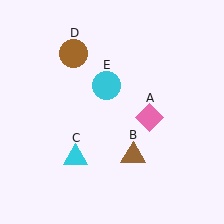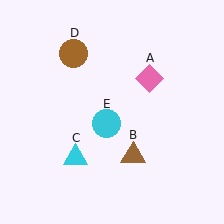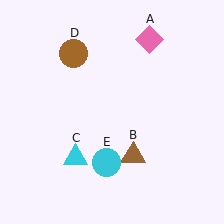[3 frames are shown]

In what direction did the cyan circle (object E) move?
The cyan circle (object E) moved down.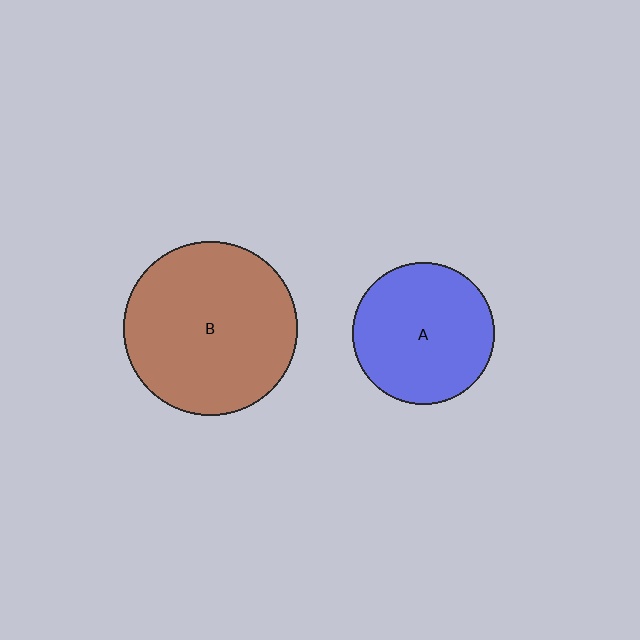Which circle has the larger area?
Circle B (brown).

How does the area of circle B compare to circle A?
Approximately 1.5 times.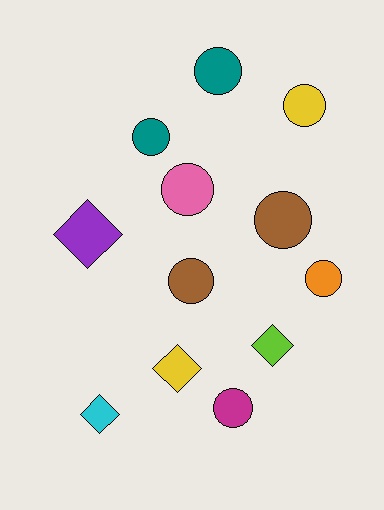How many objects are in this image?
There are 12 objects.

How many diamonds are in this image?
There are 4 diamonds.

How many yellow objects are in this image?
There are 2 yellow objects.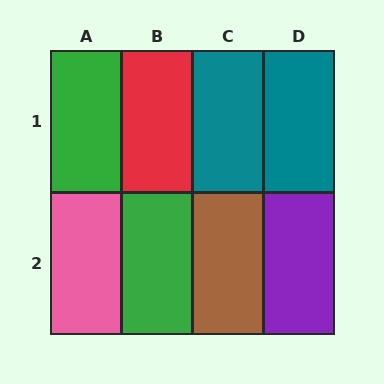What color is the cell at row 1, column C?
Teal.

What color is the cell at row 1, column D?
Teal.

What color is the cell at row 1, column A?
Green.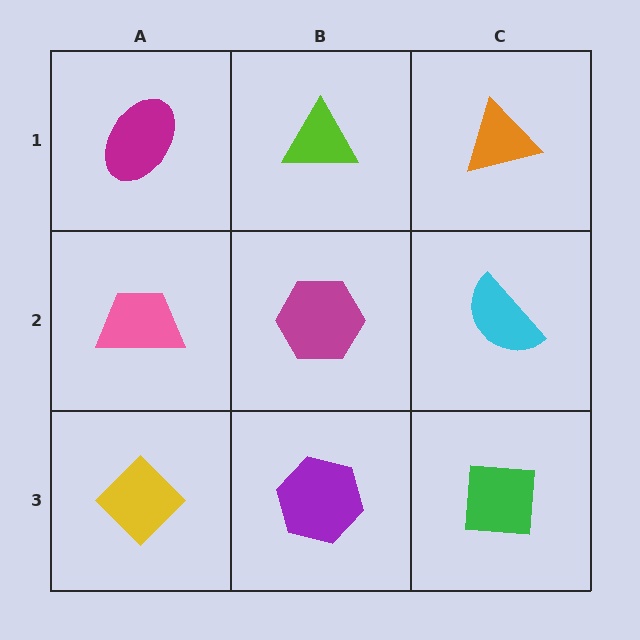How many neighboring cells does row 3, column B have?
3.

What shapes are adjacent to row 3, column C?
A cyan semicircle (row 2, column C), a purple hexagon (row 3, column B).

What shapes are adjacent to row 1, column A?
A pink trapezoid (row 2, column A), a lime triangle (row 1, column B).